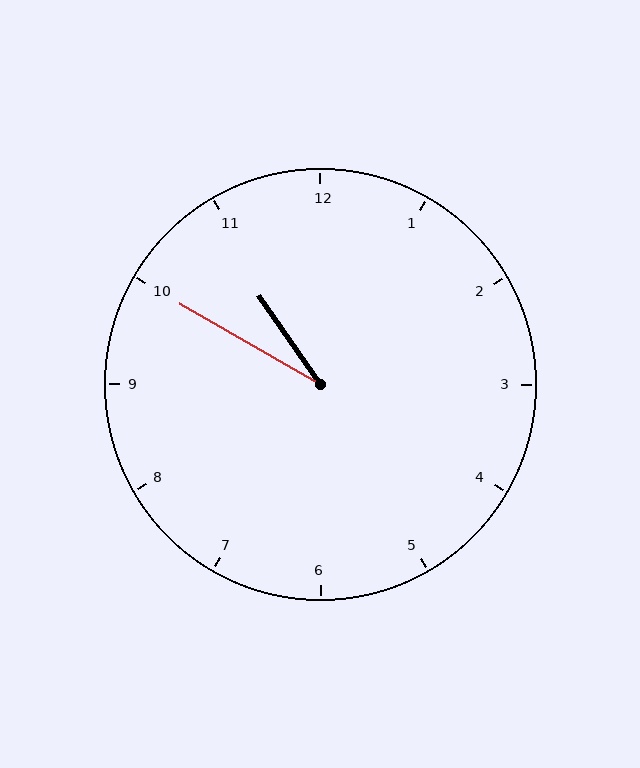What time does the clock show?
10:50.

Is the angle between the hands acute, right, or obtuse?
It is acute.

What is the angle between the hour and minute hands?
Approximately 25 degrees.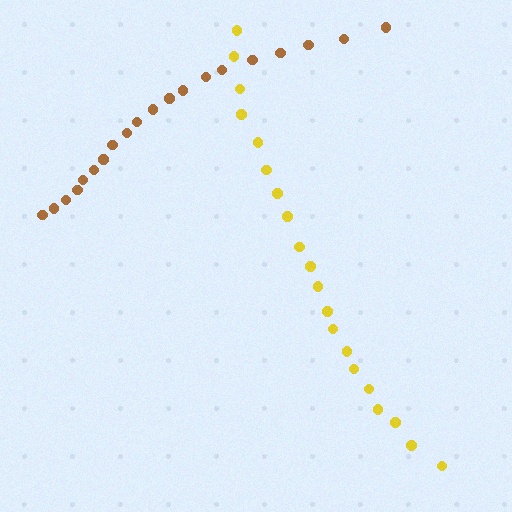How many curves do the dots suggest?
There are 2 distinct paths.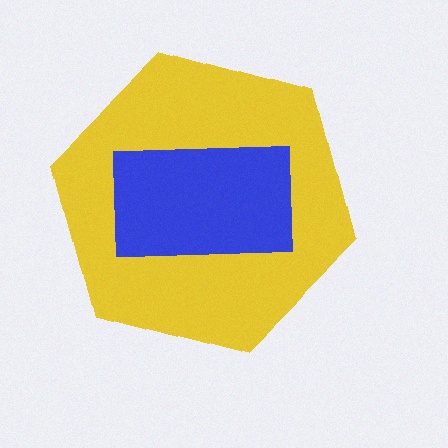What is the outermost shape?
The yellow hexagon.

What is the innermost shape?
The blue rectangle.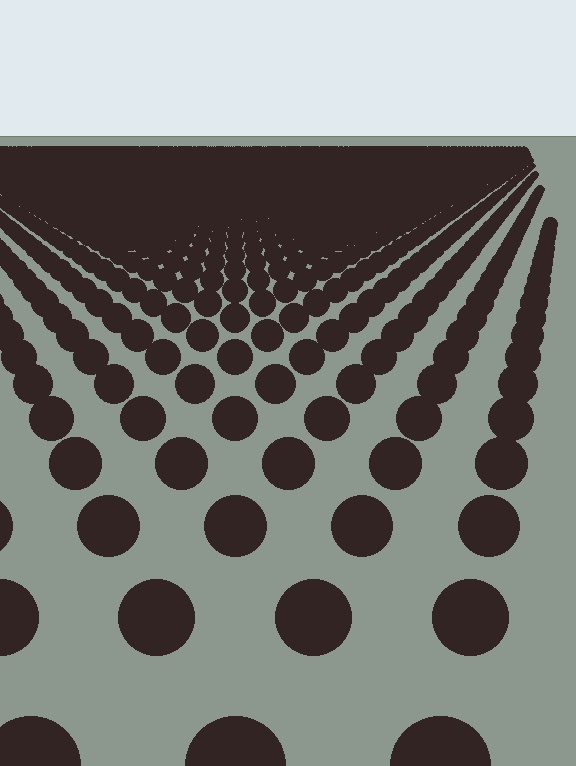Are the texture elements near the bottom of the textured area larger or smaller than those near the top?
Larger. Near the bottom, elements are closer to the viewer and appear at a bigger on-screen size.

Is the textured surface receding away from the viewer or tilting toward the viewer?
The surface is receding away from the viewer. Texture elements get smaller and denser toward the top.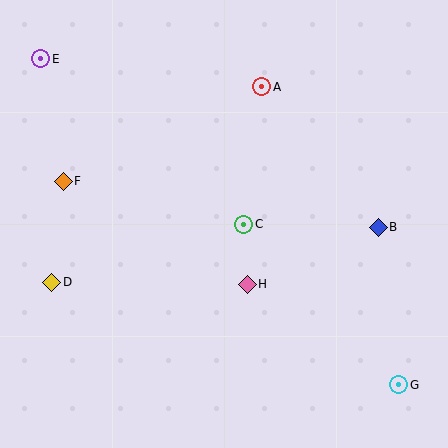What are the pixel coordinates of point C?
Point C is at (244, 224).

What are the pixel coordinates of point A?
Point A is at (262, 87).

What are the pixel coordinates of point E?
Point E is at (41, 59).